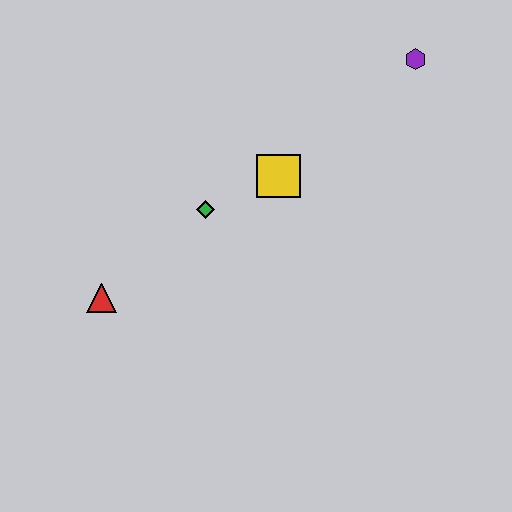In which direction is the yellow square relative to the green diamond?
The yellow square is to the right of the green diamond.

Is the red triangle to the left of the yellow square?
Yes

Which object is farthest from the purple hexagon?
The red triangle is farthest from the purple hexagon.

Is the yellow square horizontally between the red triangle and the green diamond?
No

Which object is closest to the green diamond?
The yellow square is closest to the green diamond.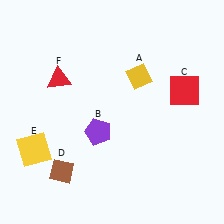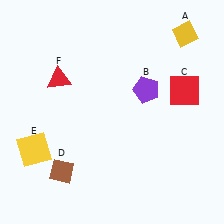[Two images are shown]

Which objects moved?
The objects that moved are: the yellow diamond (A), the purple pentagon (B).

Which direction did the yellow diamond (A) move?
The yellow diamond (A) moved right.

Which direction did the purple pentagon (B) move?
The purple pentagon (B) moved right.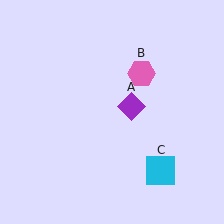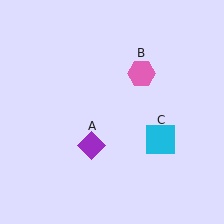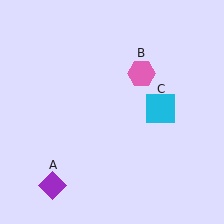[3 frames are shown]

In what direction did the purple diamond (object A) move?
The purple diamond (object A) moved down and to the left.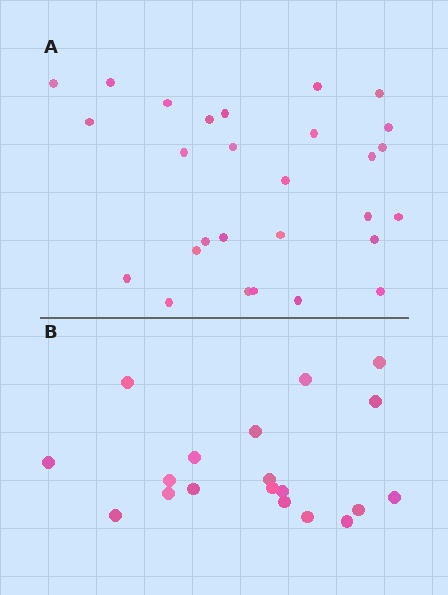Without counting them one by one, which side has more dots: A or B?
Region A (the top region) has more dots.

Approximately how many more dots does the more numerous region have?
Region A has roughly 8 or so more dots than region B.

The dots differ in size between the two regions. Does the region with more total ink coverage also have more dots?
No. Region B has more total ink coverage because its dots are larger, but region A actually contains more individual dots. Total area can be misleading — the number of items is what matters here.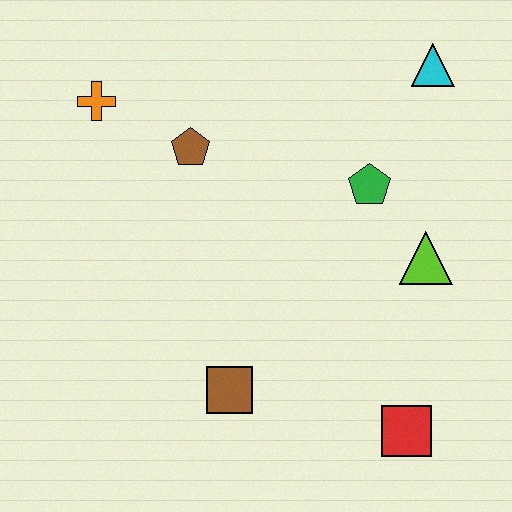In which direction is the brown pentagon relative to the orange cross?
The brown pentagon is to the right of the orange cross.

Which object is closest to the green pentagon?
The lime triangle is closest to the green pentagon.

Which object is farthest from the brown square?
The cyan triangle is farthest from the brown square.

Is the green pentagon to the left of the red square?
Yes